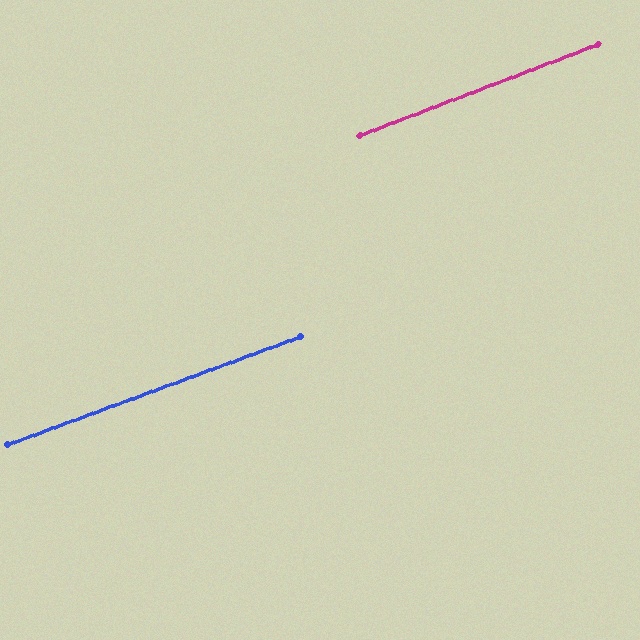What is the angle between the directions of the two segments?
Approximately 1 degree.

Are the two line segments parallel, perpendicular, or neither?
Parallel — their directions differ by only 0.8°.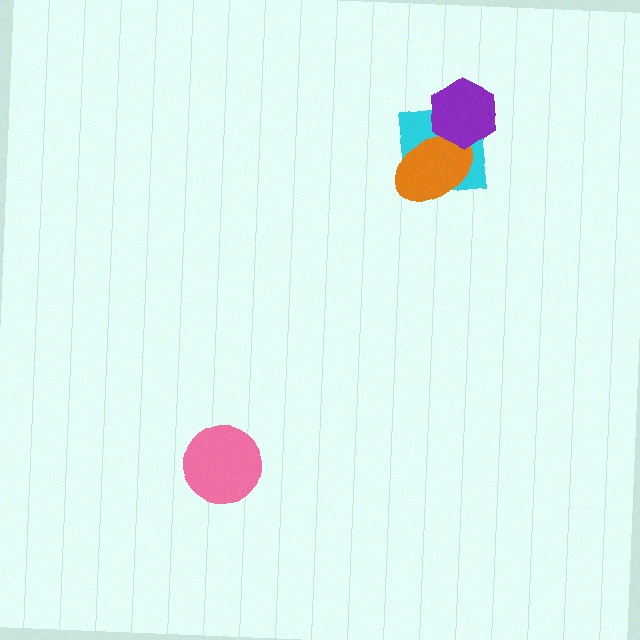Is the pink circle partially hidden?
No, no other shape covers it.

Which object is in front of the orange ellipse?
The purple hexagon is in front of the orange ellipse.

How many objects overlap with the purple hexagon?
2 objects overlap with the purple hexagon.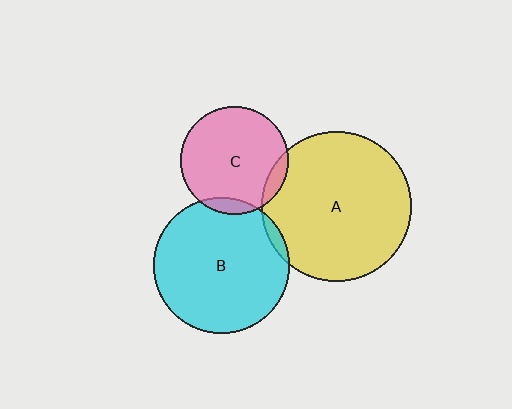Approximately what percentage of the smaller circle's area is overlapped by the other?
Approximately 5%.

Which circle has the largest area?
Circle A (yellow).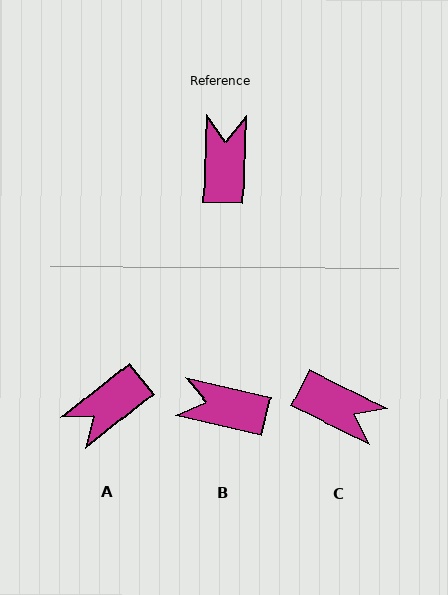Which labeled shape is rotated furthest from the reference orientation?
A, about 131 degrees away.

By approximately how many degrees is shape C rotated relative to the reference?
Approximately 114 degrees clockwise.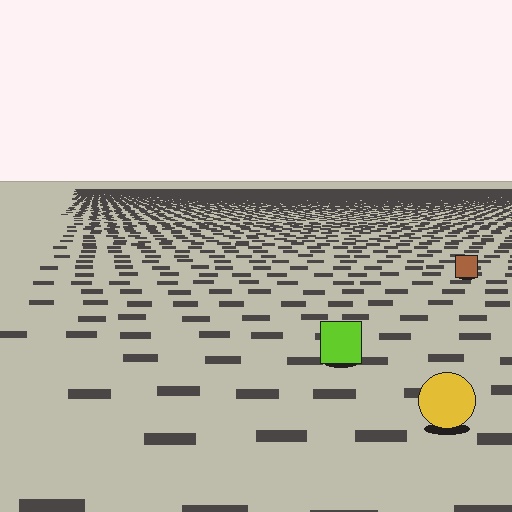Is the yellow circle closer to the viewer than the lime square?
Yes. The yellow circle is closer — you can tell from the texture gradient: the ground texture is coarser near it.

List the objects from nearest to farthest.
From nearest to farthest: the yellow circle, the lime square, the brown square.